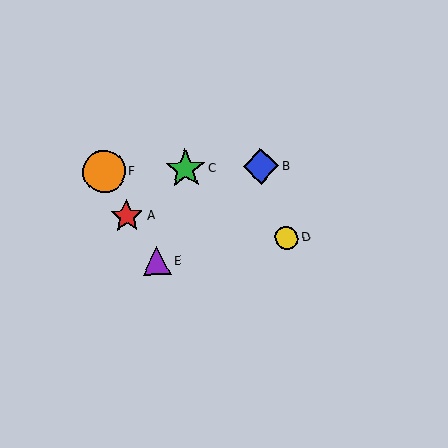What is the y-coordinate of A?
Object A is at y≈216.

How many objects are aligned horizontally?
3 objects (B, C, F) are aligned horizontally.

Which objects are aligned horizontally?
Objects B, C, F are aligned horizontally.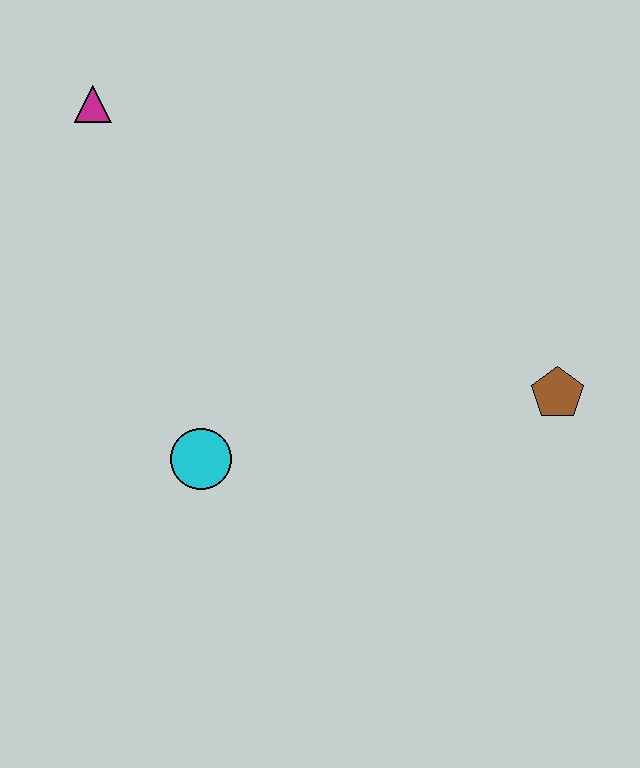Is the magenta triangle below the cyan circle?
No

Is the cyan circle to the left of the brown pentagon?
Yes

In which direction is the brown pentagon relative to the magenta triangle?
The brown pentagon is to the right of the magenta triangle.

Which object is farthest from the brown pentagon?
The magenta triangle is farthest from the brown pentagon.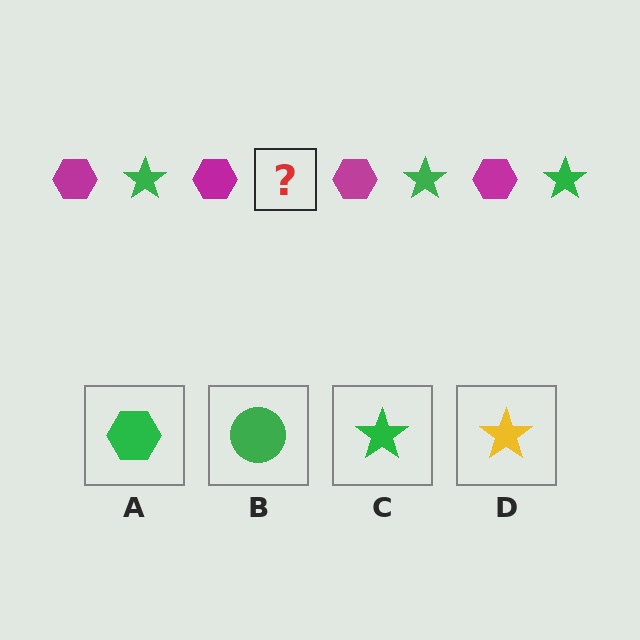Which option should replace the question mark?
Option C.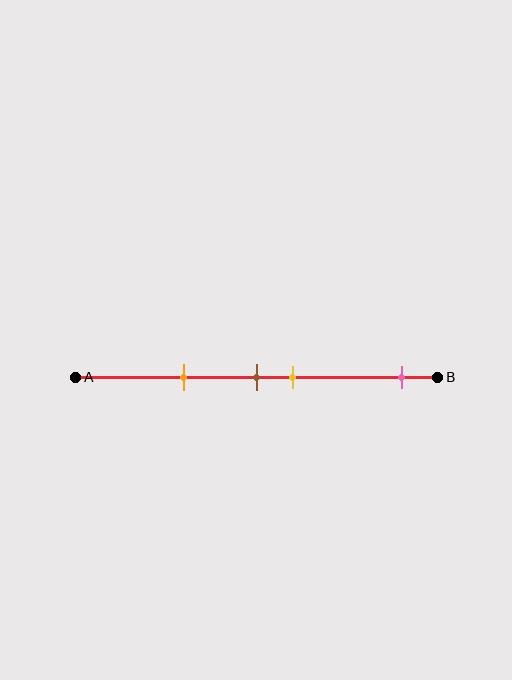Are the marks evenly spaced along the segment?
No, the marks are not evenly spaced.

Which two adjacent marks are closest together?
The brown and yellow marks are the closest adjacent pair.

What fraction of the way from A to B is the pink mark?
The pink mark is approximately 90% (0.9) of the way from A to B.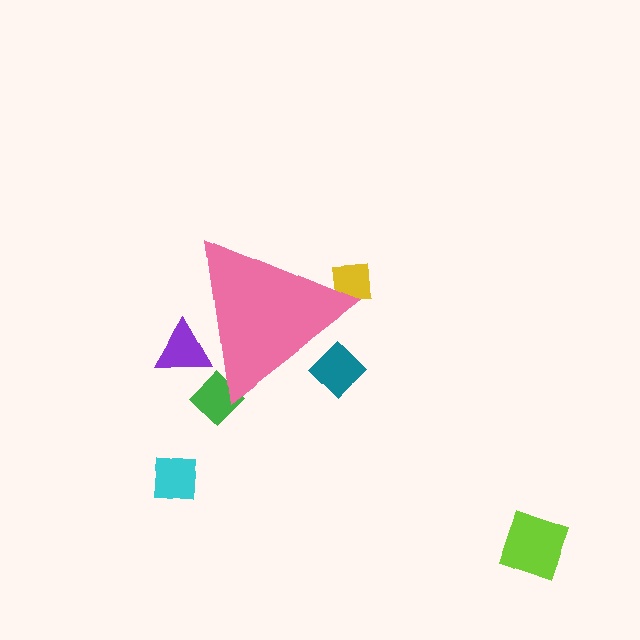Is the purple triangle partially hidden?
Yes, the purple triangle is partially hidden behind the pink triangle.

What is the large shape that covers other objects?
A pink triangle.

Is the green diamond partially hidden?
Yes, the green diamond is partially hidden behind the pink triangle.